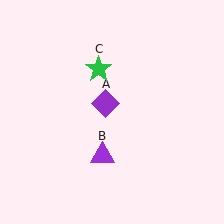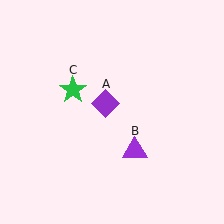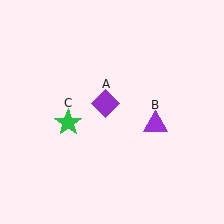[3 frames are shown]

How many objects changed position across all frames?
2 objects changed position: purple triangle (object B), green star (object C).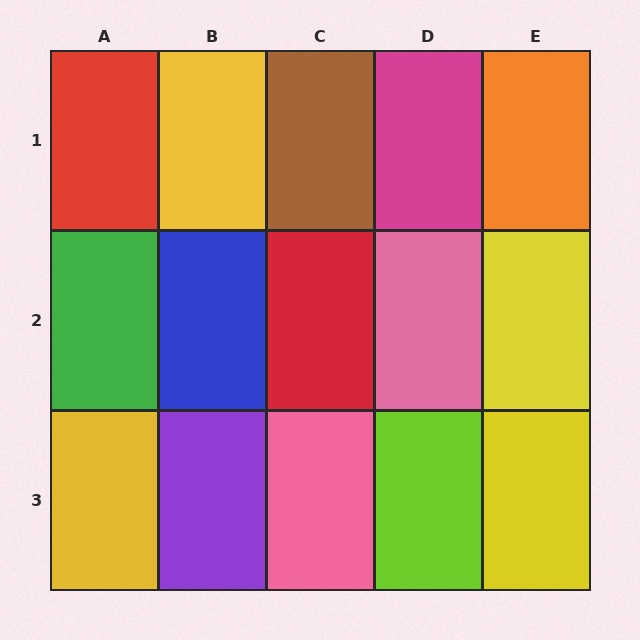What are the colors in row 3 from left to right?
Yellow, purple, pink, lime, yellow.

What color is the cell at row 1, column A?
Red.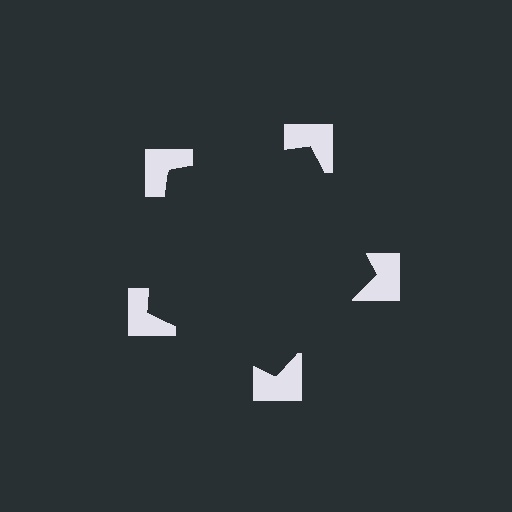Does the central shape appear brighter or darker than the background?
It typically appears slightly darker than the background, even though no actual brightness change is drawn.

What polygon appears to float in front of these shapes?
An illusory pentagon — its edges are inferred from the aligned wedge cuts in the notched squares, not physically drawn.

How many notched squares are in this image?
There are 5 — one at each vertex of the illusory pentagon.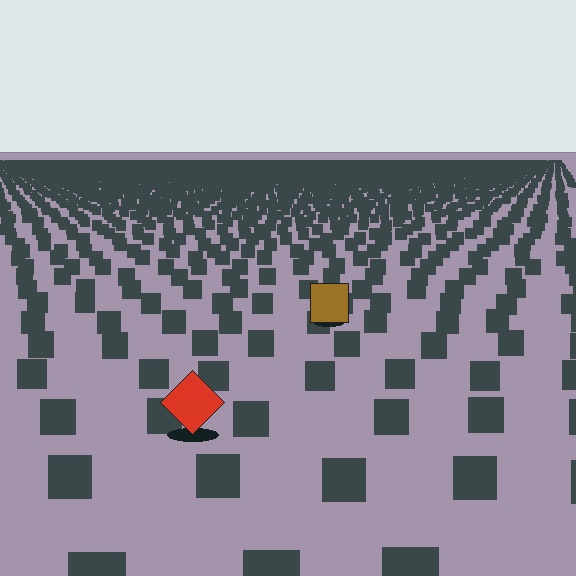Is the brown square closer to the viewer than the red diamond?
No. The red diamond is closer — you can tell from the texture gradient: the ground texture is coarser near it.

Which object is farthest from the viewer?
The brown square is farthest from the viewer. It appears smaller and the ground texture around it is denser.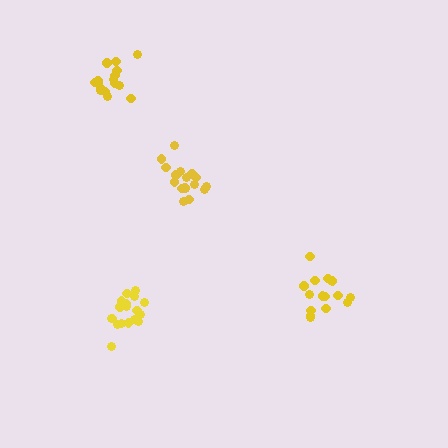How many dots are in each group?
Group 1: 18 dots, Group 2: 17 dots, Group 3: 16 dots, Group 4: 17 dots (68 total).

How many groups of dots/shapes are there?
There are 4 groups.